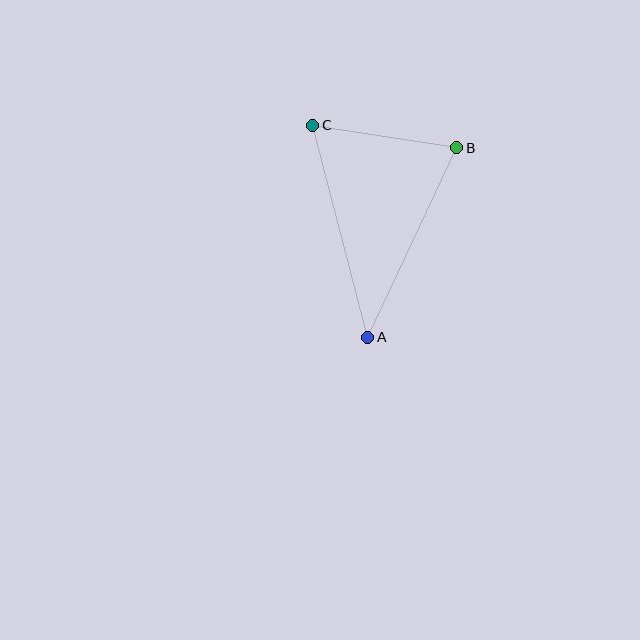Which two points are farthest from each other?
Points A and C are farthest from each other.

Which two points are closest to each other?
Points B and C are closest to each other.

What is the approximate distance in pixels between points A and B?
The distance between A and B is approximately 209 pixels.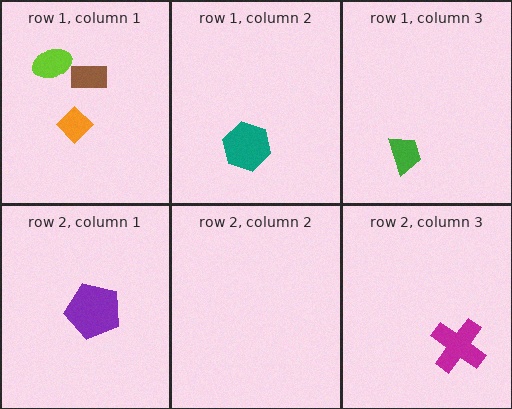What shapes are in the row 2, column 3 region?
The magenta cross.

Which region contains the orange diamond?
The row 1, column 1 region.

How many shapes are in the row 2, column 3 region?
1.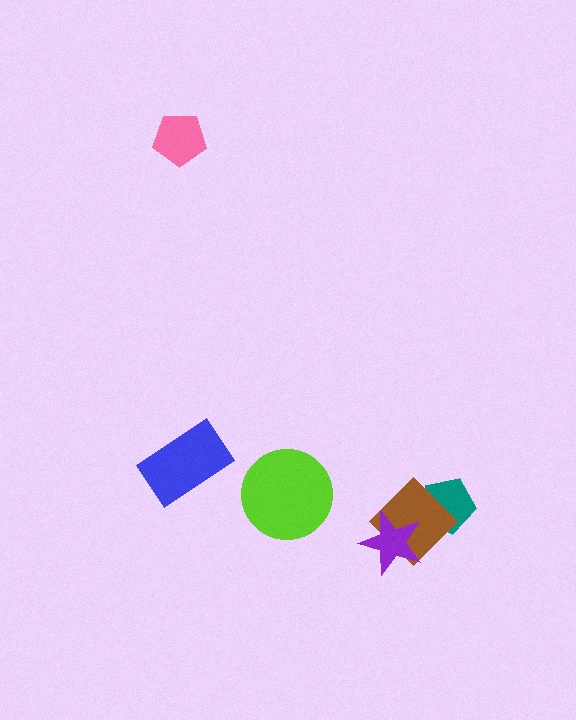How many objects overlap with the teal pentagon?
1 object overlaps with the teal pentagon.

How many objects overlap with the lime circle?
0 objects overlap with the lime circle.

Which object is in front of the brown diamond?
The purple star is in front of the brown diamond.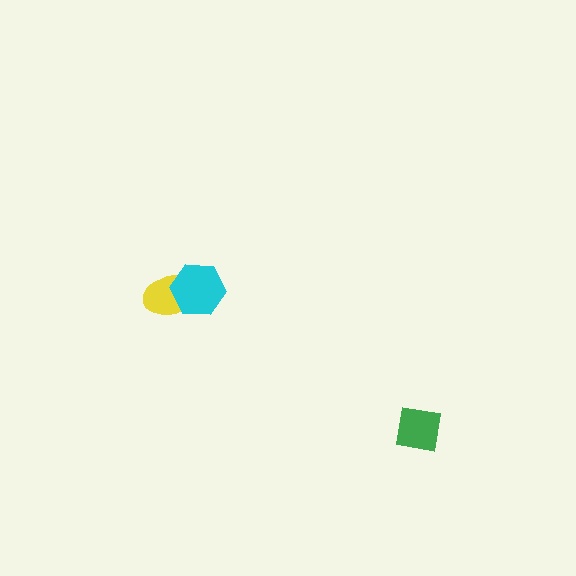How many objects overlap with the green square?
0 objects overlap with the green square.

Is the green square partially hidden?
No, no other shape covers it.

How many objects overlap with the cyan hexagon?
1 object overlaps with the cyan hexagon.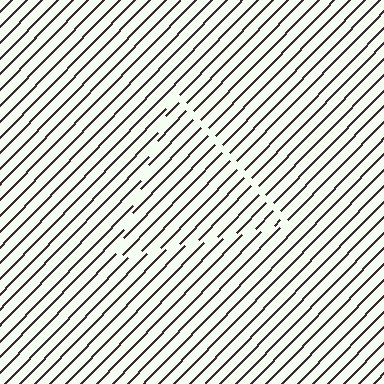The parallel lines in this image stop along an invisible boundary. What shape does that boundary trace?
An illusory triangle. The interior of the shape contains the same grating, shifted by half a period — the contour is defined by the phase discontinuity where line-ends from the inner and outer gratings abut.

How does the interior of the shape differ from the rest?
The interior of the shape contains the same grating, shifted by half a period — the contour is defined by the phase discontinuity where line-ends from the inner and outer gratings abut.